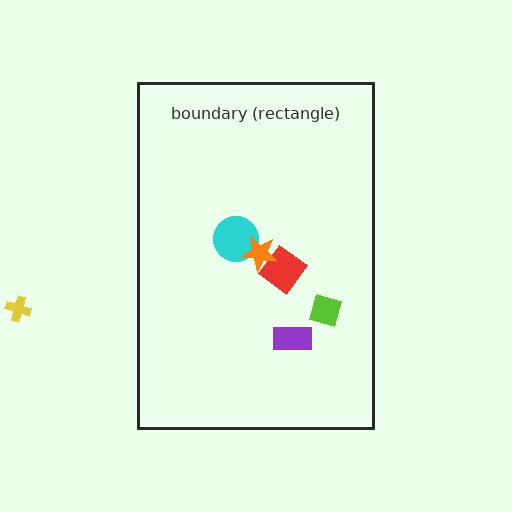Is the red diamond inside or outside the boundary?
Inside.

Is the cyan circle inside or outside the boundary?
Inside.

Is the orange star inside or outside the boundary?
Inside.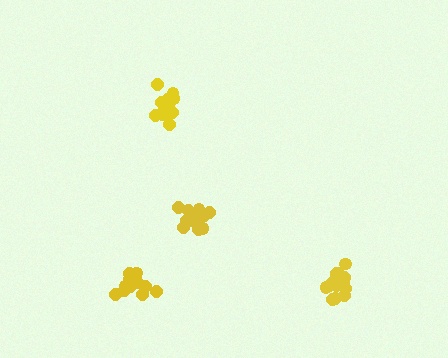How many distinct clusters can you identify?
There are 4 distinct clusters.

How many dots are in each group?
Group 1: 14 dots, Group 2: 15 dots, Group 3: 14 dots, Group 4: 14 dots (57 total).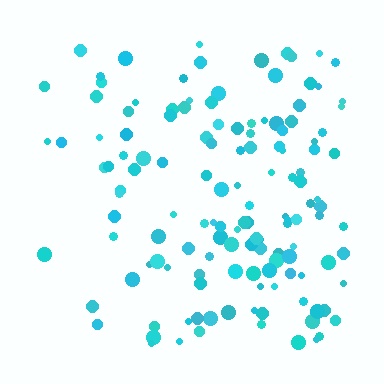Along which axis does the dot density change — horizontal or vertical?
Horizontal.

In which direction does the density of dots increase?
From left to right, with the right side densest.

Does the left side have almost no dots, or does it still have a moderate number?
Still a moderate number, just noticeably fewer than the right.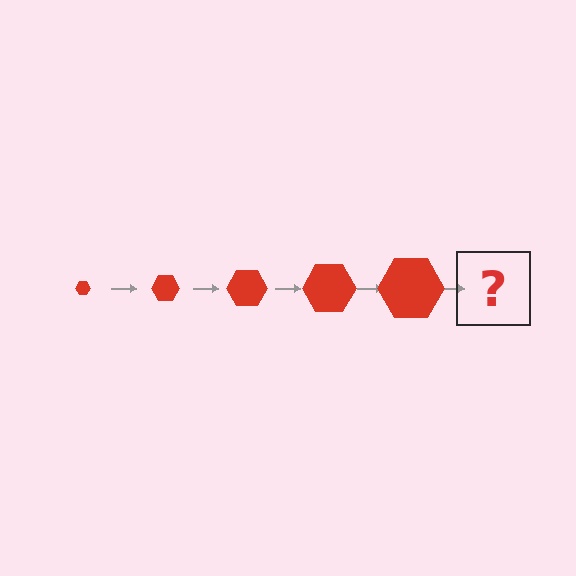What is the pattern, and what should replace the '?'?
The pattern is that the hexagon gets progressively larger each step. The '?' should be a red hexagon, larger than the previous one.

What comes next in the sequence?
The next element should be a red hexagon, larger than the previous one.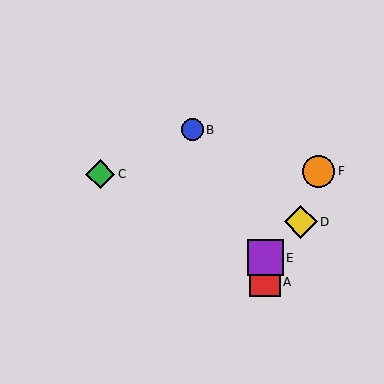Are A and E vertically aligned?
Yes, both are at x≈265.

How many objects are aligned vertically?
2 objects (A, E) are aligned vertically.